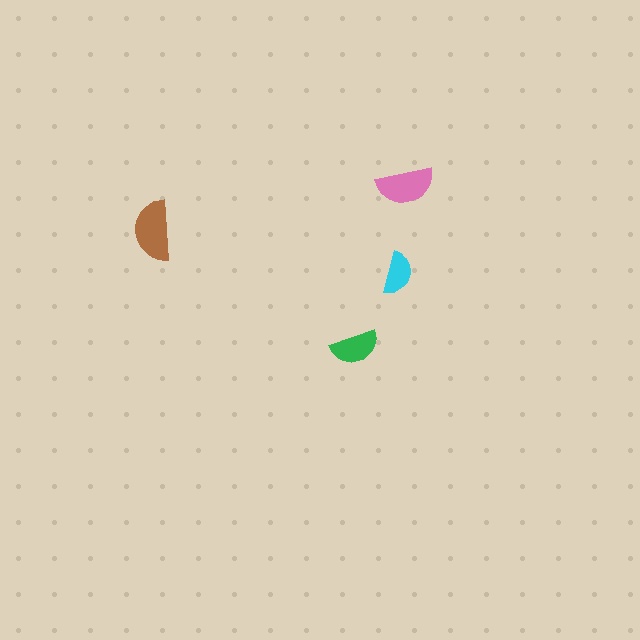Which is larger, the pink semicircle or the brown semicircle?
The brown one.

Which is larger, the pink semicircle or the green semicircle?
The pink one.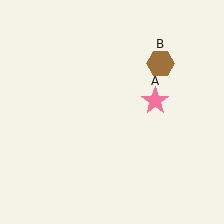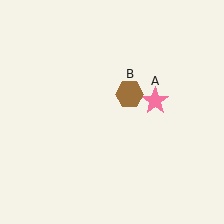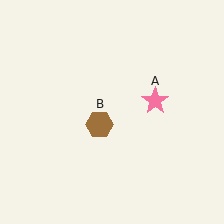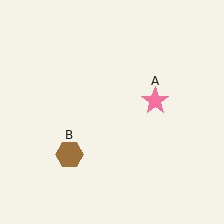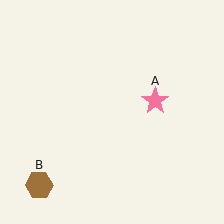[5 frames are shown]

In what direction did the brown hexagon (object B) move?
The brown hexagon (object B) moved down and to the left.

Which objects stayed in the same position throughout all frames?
Pink star (object A) remained stationary.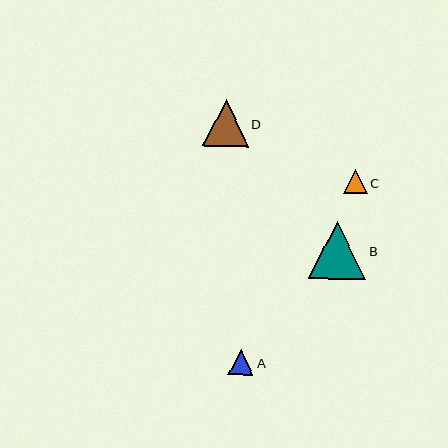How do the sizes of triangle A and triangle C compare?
Triangle A and triangle C are approximately the same size.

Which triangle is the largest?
Triangle B is the largest with a size of approximately 58 pixels.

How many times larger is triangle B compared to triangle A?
Triangle B is approximately 2.3 times the size of triangle A.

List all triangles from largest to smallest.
From largest to smallest: B, D, A, C.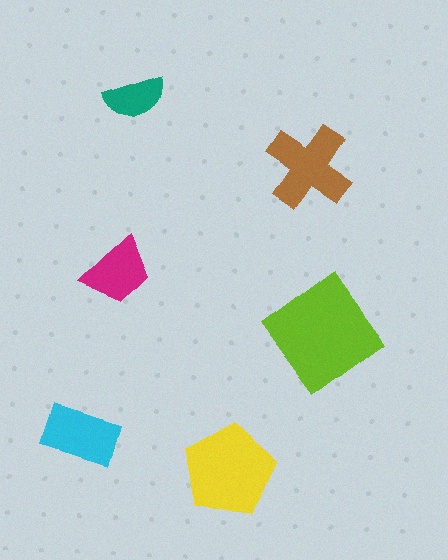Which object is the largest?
The lime diamond.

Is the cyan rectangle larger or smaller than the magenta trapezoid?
Larger.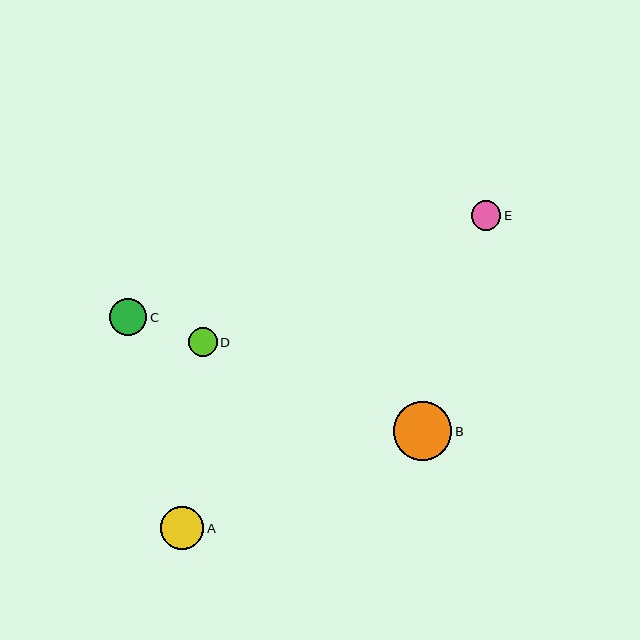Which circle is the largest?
Circle B is the largest with a size of approximately 58 pixels.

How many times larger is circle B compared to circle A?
Circle B is approximately 1.4 times the size of circle A.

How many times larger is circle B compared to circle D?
Circle B is approximately 2.0 times the size of circle D.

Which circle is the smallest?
Circle D is the smallest with a size of approximately 29 pixels.